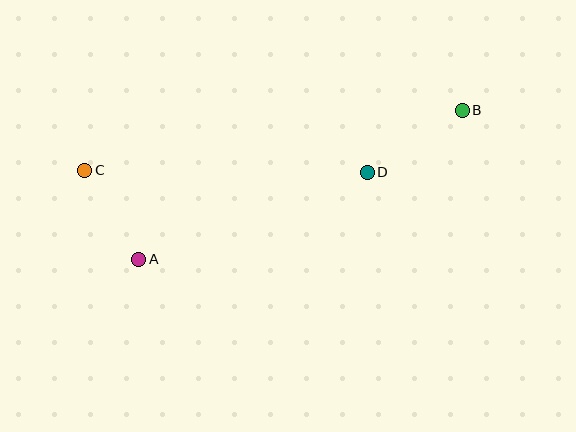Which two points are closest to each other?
Points A and C are closest to each other.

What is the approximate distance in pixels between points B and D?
The distance between B and D is approximately 113 pixels.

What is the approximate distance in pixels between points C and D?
The distance between C and D is approximately 283 pixels.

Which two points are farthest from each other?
Points B and C are farthest from each other.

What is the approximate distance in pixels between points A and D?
The distance between A and D is approximately 245 pixels.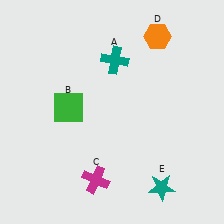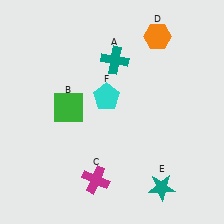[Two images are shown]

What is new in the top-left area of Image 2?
A cyan pentagon (F) was added in the top-left area of Image 2.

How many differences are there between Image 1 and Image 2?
There is 1 difference between the two images.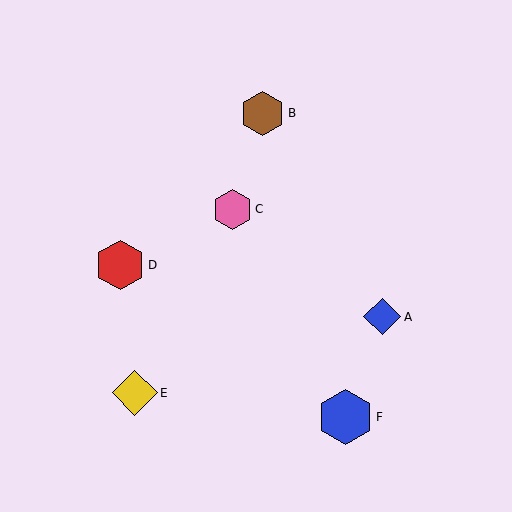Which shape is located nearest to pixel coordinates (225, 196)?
The pink hexagon (labeled C) at (232, 209) is nearest to that location.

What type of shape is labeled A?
Shape A is a blue diamond.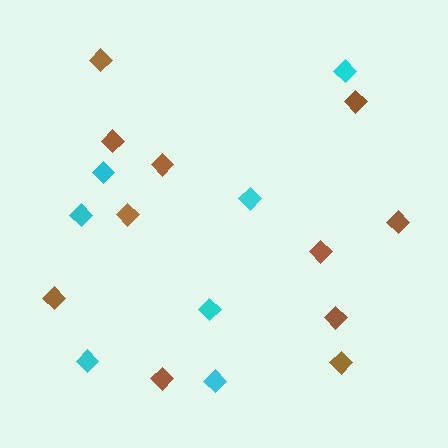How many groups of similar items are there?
There are 2 groups: one group of cyan diamonds (7) and one group of brown diamonds (11).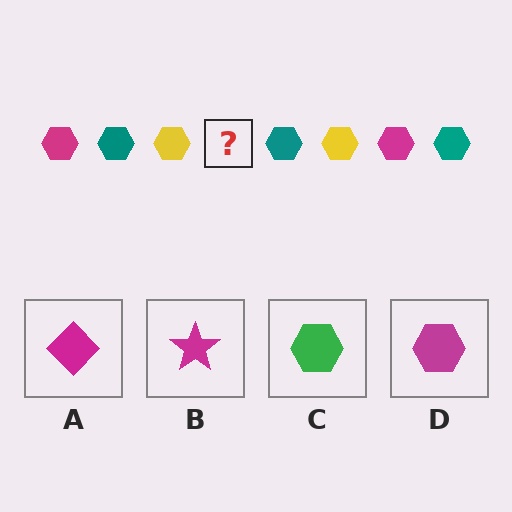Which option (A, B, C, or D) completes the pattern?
D.